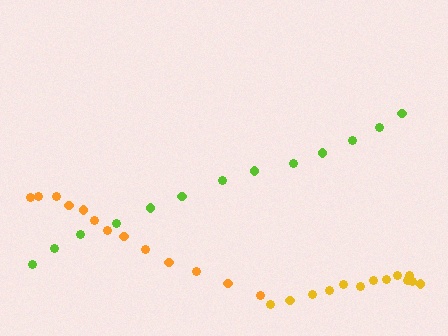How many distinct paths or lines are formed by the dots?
There are 3 distinct paths.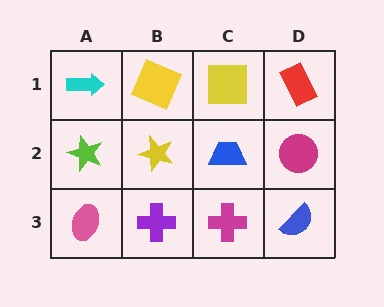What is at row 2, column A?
A lime star.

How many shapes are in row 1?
4 shapes.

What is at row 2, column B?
A yellow star.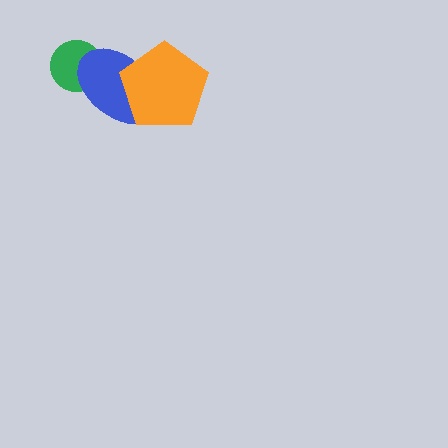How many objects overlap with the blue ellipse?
2 objects overlap with the blue ellipse.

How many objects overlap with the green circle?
1 object overlaps with the green circle.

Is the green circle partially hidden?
Yes, it is partially covered by another shape.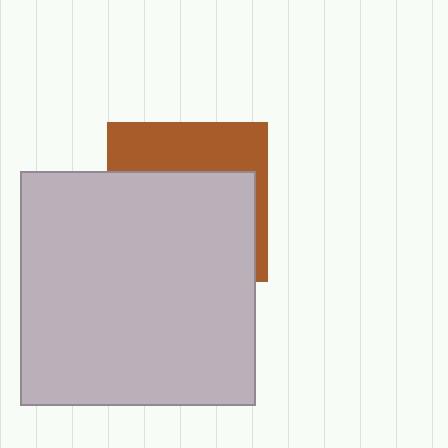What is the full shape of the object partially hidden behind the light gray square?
The partially hidden object is a brown square.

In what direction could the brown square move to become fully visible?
The brown square could move up. That would shift it out from behind the light gray square entirely.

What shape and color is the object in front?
The object in front is a light gray square.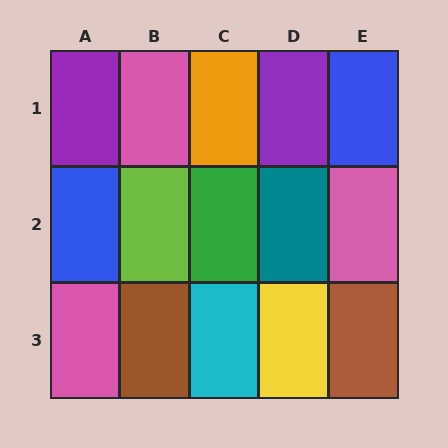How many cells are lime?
1 cell is lime.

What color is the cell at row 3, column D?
Yellow.